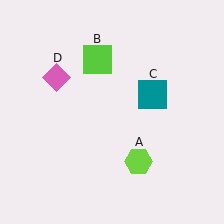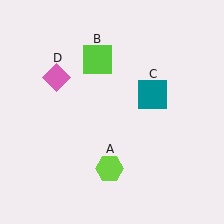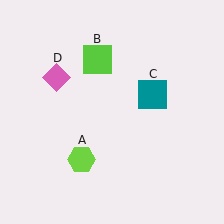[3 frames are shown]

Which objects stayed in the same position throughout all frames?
Lime square (object B) and teal square (object C) and pink diamond (object D) remained stationary.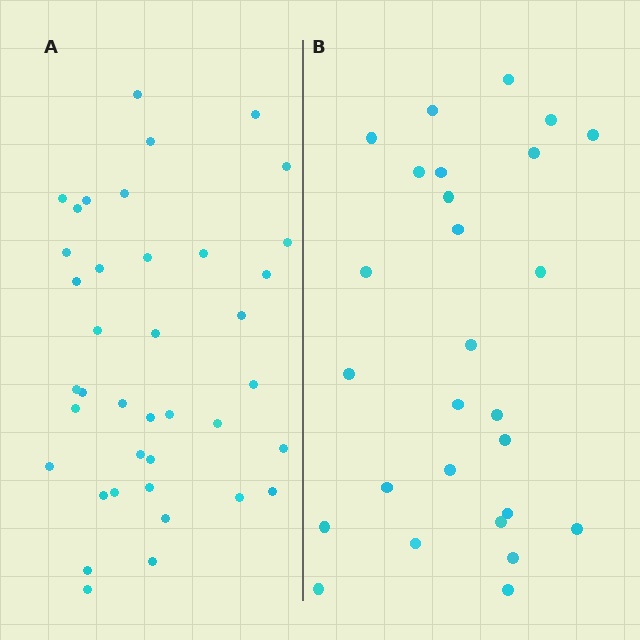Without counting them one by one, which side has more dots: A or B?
Region A (the left region) has more dots.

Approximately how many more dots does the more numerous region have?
Region A has roughly 12 or so more dots than region B.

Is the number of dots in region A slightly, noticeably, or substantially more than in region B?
Region A has noticeably more, but not dramatically so. The ratio is roughly 1.4 to 1.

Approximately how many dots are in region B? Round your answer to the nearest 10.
About 30 dots. (The exact count is 27, which rounds to 30.)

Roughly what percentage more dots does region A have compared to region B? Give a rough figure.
About 45% more.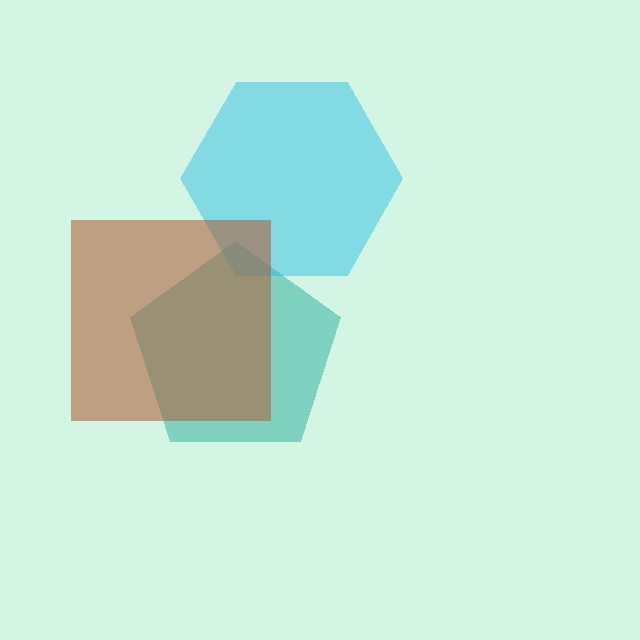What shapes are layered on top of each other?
The layered shapes are: a teal pentagon, a cyan hexagon, a brown square.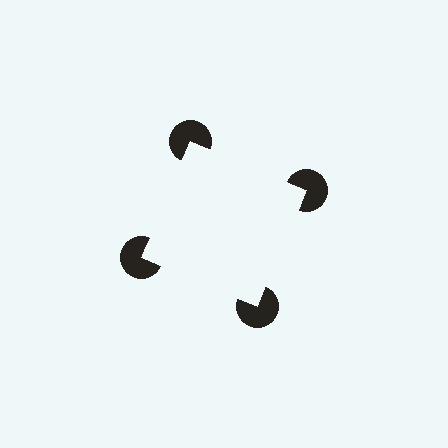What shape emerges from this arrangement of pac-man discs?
An illusory square — its edges are inferred from the aligned wedge cuts in the pac-man discs, not physically drawn.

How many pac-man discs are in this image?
There are 4 — one at each vertex of the illusory square.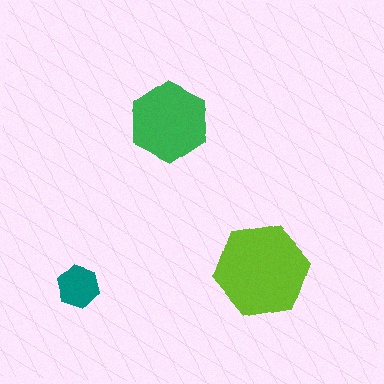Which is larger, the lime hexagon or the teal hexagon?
The lime one.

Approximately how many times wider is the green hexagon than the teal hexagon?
About 2 times wider.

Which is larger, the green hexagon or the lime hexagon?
The lime one.